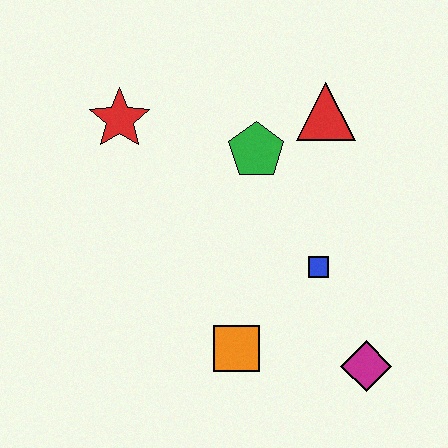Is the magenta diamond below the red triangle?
Yes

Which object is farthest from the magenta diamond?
The red star is farthest from the magenta diamond.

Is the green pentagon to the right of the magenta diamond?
No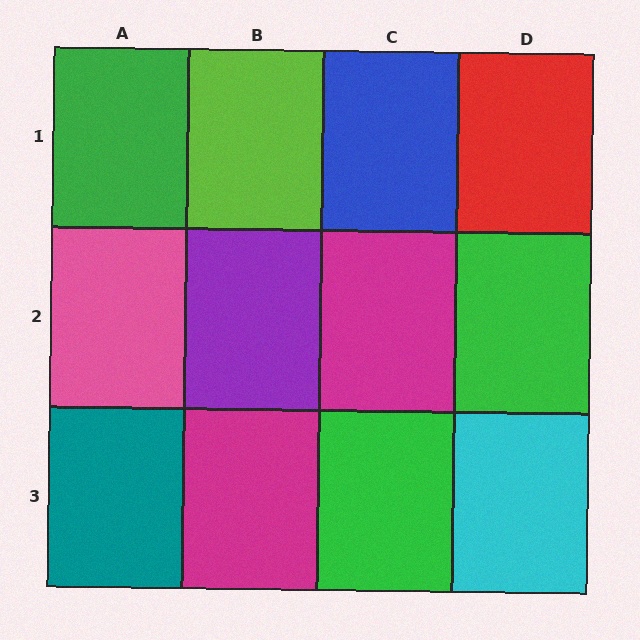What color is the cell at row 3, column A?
Teal.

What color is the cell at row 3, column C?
Green.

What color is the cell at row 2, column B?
Purple.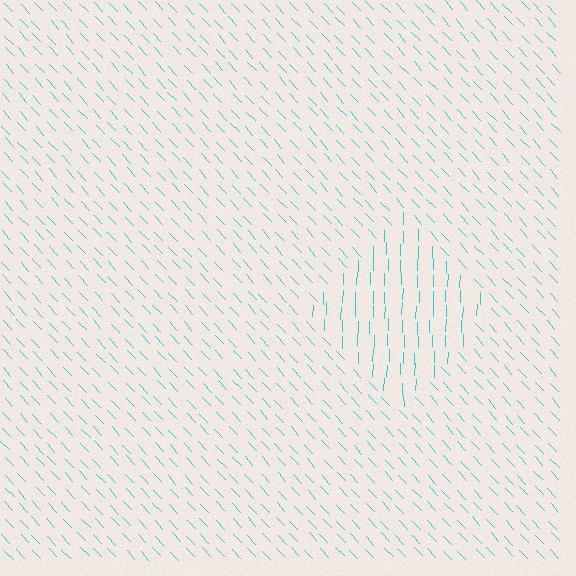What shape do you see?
I see a diamond.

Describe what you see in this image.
The image is filled with small cyan line segments. A diamond region in the image has lines oriented differently from the surrounding lines, creating a visible texture boundary.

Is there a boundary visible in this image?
Yes, there is a texture boundary formed by a change in line orientation.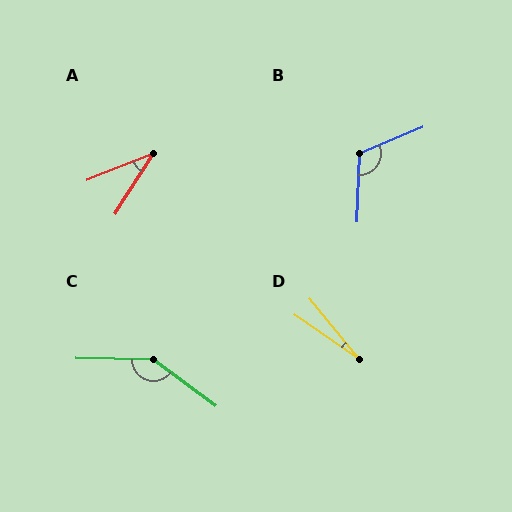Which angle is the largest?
C, at approximately 145 degrees.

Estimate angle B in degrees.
Approximately 114 degrees.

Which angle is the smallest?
D, at approximately 17 degrees.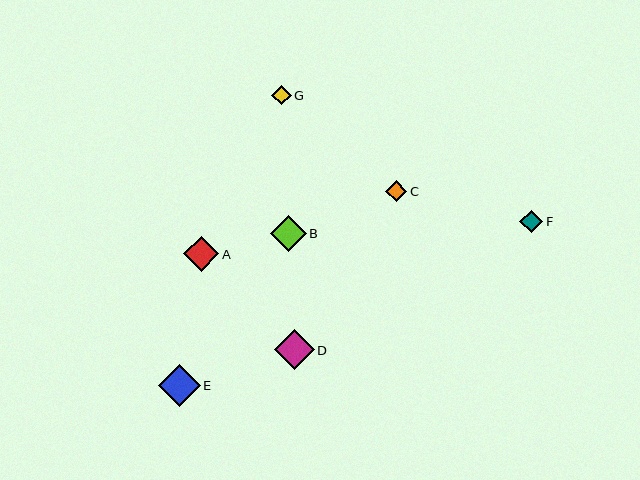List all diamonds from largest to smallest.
From largest to smallest: E, D, B, A, F, C, G.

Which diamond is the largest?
Diamond E is the largest with a size of approximately 42 pixels.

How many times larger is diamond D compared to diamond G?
Diamond D is approximately 2.1 times the size of diamond G.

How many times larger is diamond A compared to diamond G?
Diamond A is approximately 1.8 times the size of diamond G.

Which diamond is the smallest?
Diamond G is the smallest with a size of approximately 19 pixels.